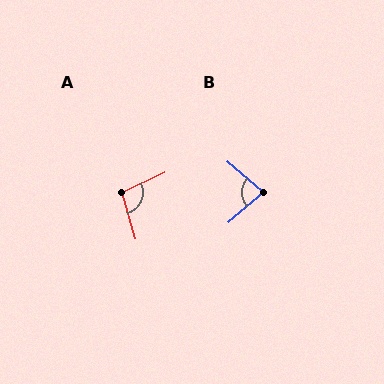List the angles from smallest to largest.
B (81°), A (99°).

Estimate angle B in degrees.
Approximately 81 degrees.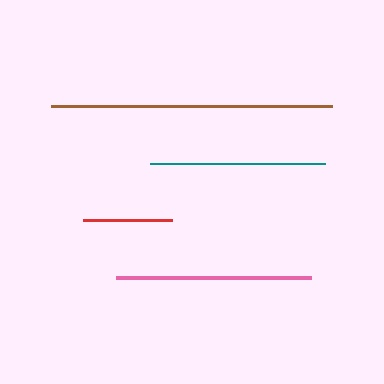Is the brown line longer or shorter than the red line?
The brown line is longer than the red line.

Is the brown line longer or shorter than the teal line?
The brown line is longer than the teal line.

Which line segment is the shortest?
The red line is the shortest at approximately 89 pixels.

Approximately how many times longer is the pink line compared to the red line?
The pink line is approximately 2.2 times the length of the red line.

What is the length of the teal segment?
The teal segment is approximately 175 pixels long.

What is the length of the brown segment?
The brown segment is approximately 281 pixels long.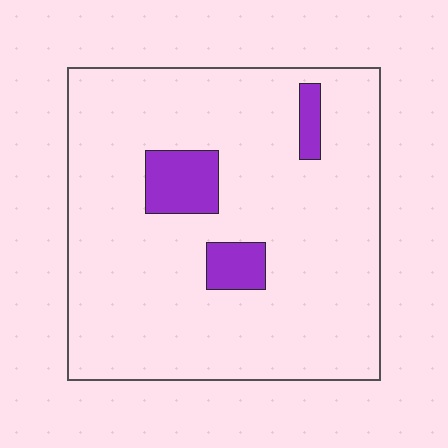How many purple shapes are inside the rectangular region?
3.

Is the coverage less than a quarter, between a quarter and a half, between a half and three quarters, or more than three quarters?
Less than a quarter.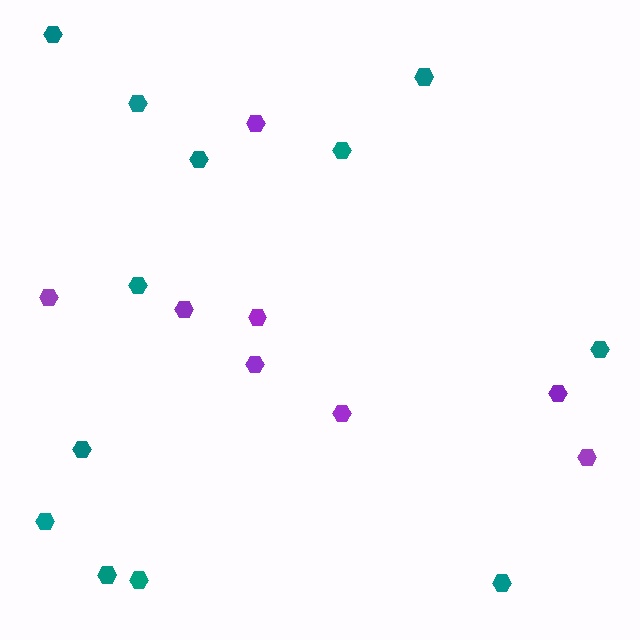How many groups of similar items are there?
There are 2 groups: one group of teal hexagons (12) and one group of purple hexagons (8).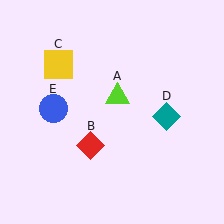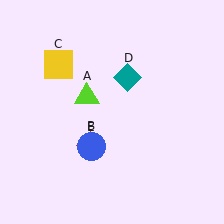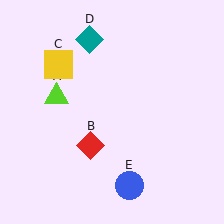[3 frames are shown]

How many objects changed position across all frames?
3 objects changed position: lime triangle (object A), teal diamond (object D), blue circle (object E).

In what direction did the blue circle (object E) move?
The blue circle (object E) moved down and to the right.